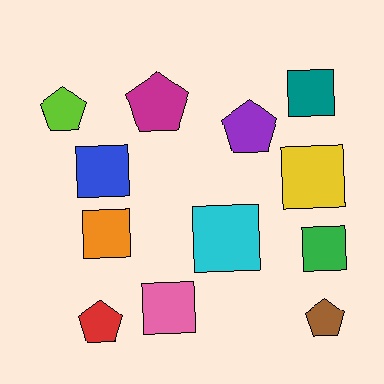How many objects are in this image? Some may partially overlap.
There are 12 objects.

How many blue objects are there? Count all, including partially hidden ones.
There is 1 blue object.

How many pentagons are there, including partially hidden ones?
There are 5 pentagons.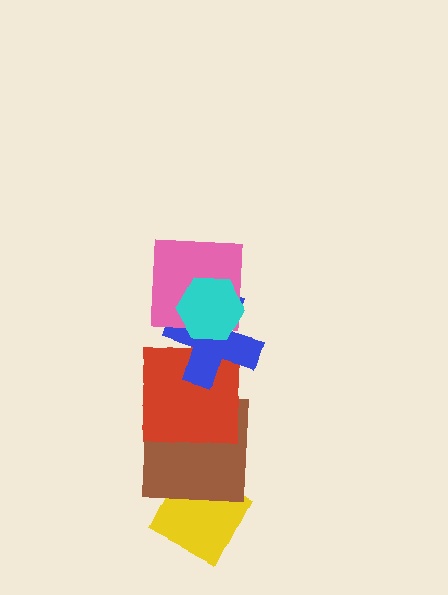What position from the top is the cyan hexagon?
The cyan hexagon is 1st from the top.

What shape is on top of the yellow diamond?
The brown square is on top of the yellow diamond.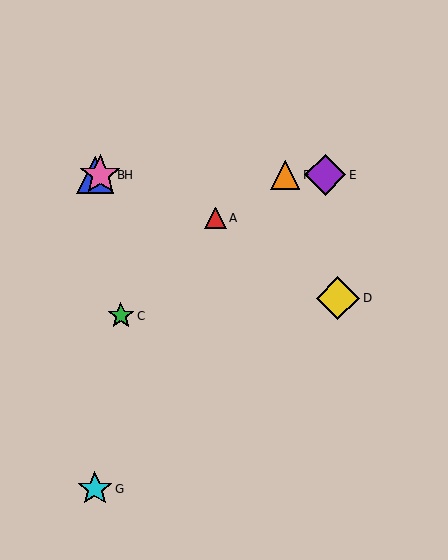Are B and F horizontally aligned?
Yes, both are at y≈175.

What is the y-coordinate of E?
Object E is at y≈175.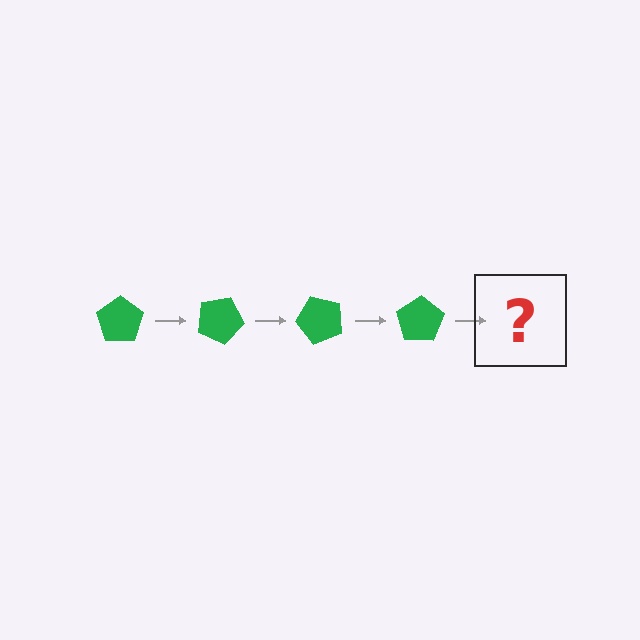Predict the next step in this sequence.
The next step is a green pentagon rotated 100 degrees.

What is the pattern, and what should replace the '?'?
The pattern is that the pentagon rotates 25 degrees each step. The '?' should be a green pentagon rotated 100 degrees.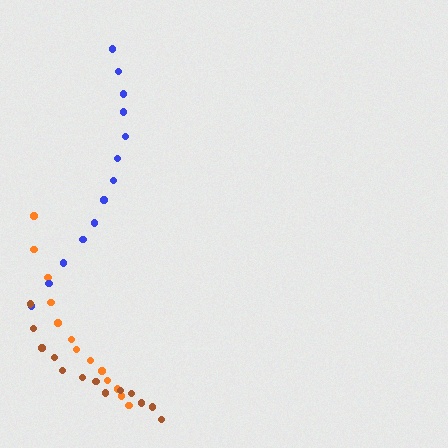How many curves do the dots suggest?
There are 3 distinct paths.